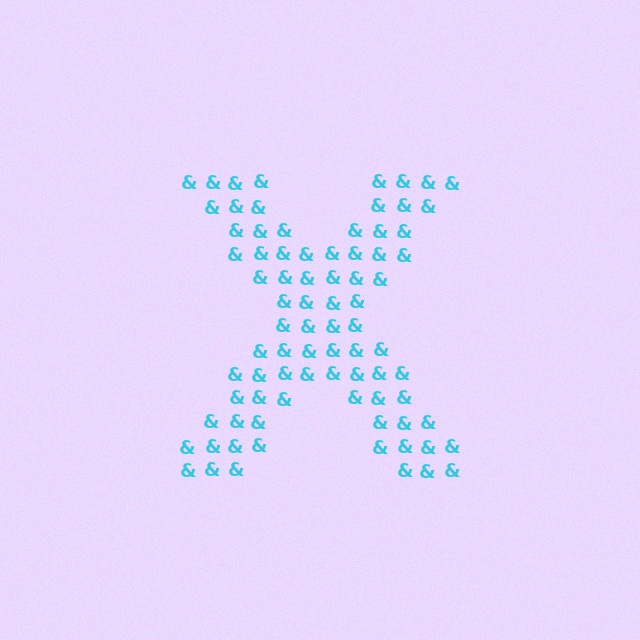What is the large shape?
The large shape is the letter X.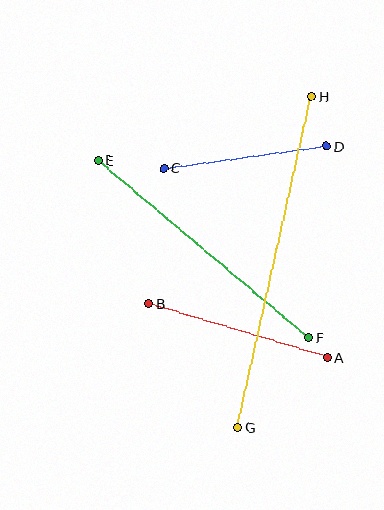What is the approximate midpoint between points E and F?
The midpoint is at approximately (203, 249) pixels.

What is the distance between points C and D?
The distance is approximately 164 pixels.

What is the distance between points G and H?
The distance is approximately 339 pixels.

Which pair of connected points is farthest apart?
Points G and H are farthest apart.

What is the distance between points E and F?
The distance is approximately 275 pixels.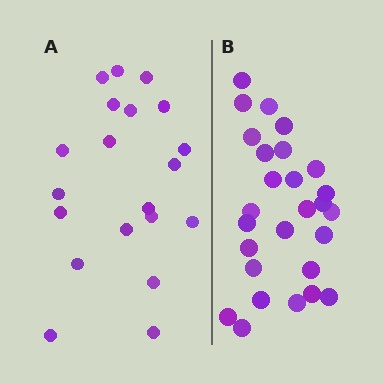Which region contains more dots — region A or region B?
Region B (the right region) has more dots.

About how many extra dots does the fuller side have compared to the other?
Region B has roughly 8 or so more dots than region A.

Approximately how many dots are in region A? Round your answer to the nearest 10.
About 20 dots.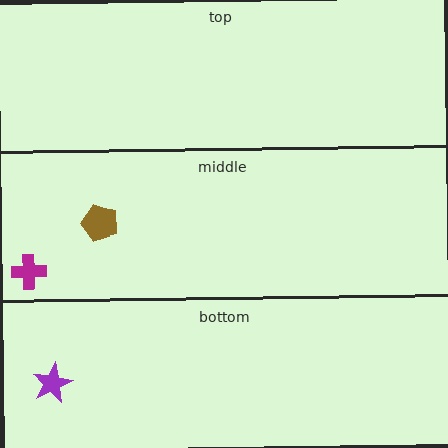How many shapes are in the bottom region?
1.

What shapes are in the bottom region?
The purple star.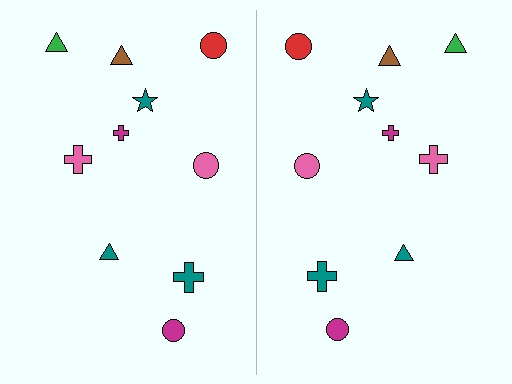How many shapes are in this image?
There are 20 shapes in this image.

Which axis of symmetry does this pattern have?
The pattern has a vertical axis of symmetry running through the center of the image.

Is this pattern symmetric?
Yes, this pattern has bilateral (reflection) symmetry.